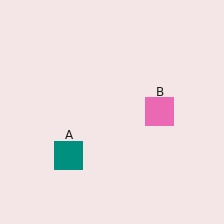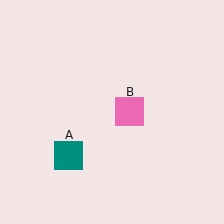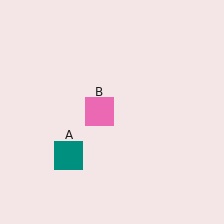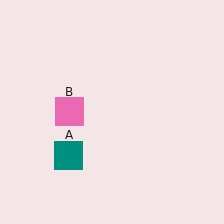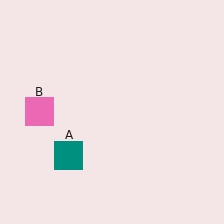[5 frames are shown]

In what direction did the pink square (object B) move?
The pink square (object B) moved left.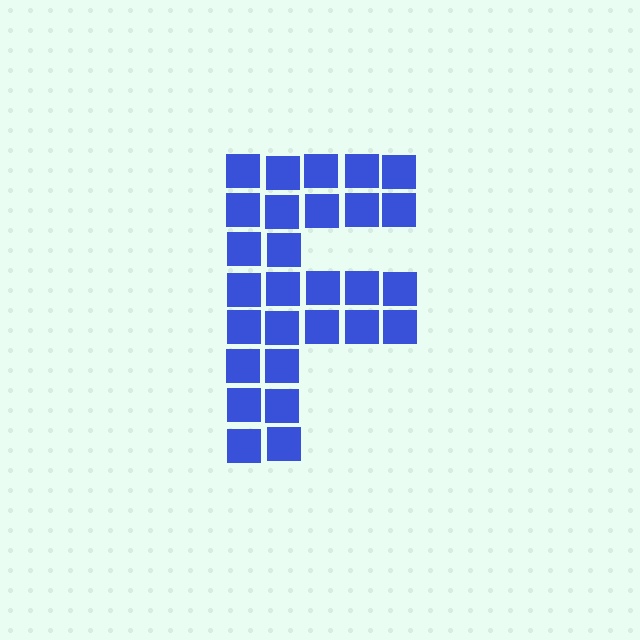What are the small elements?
The small elements are squares.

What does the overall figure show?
The overall figure shows the letter F.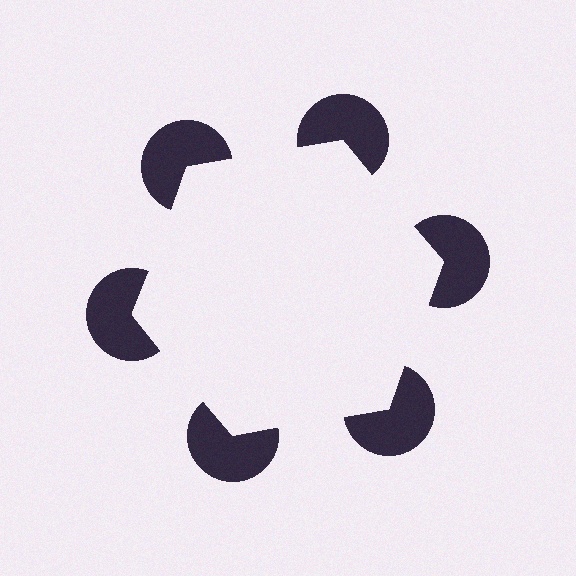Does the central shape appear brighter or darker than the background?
It typically appears slightly brighter than the background, even though no actual brightness change is drawn.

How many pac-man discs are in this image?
There are 6 — one at each vertex of the illusory hexagon.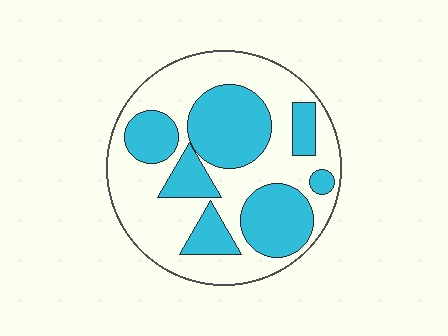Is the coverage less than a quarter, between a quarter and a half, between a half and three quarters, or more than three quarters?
Between a quarter and a half.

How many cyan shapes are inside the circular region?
7.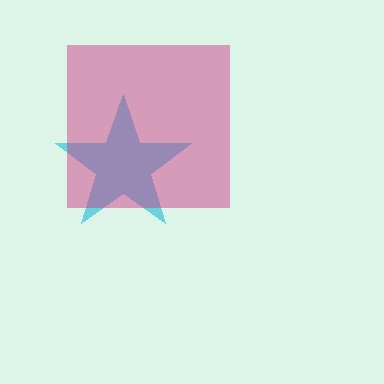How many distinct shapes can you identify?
There are 2 distinct shapes: a cyan star, a magenta square.